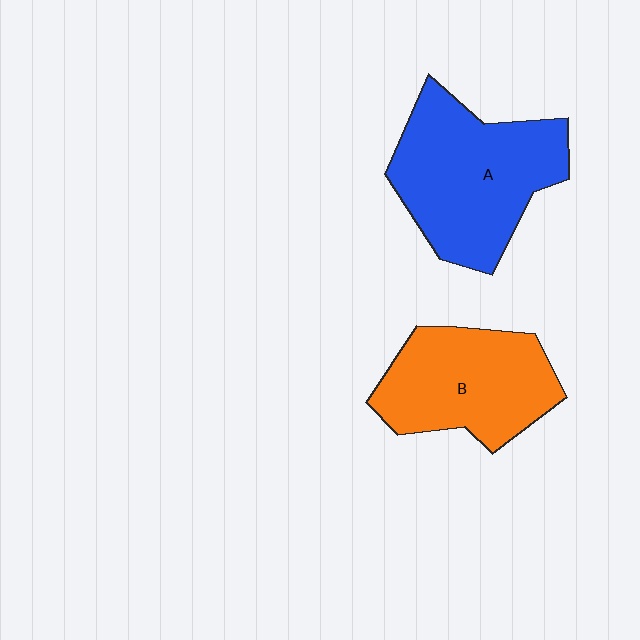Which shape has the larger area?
Shape A (blue).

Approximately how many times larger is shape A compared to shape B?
Approximately 1.2 times.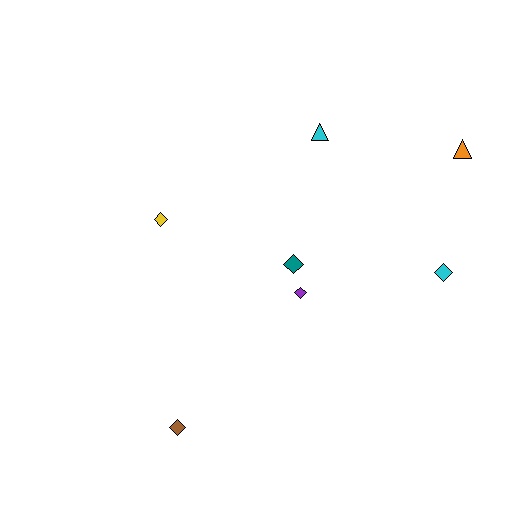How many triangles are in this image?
There are 2 triangles.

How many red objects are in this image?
There are no red objects.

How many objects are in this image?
There are 7 objects.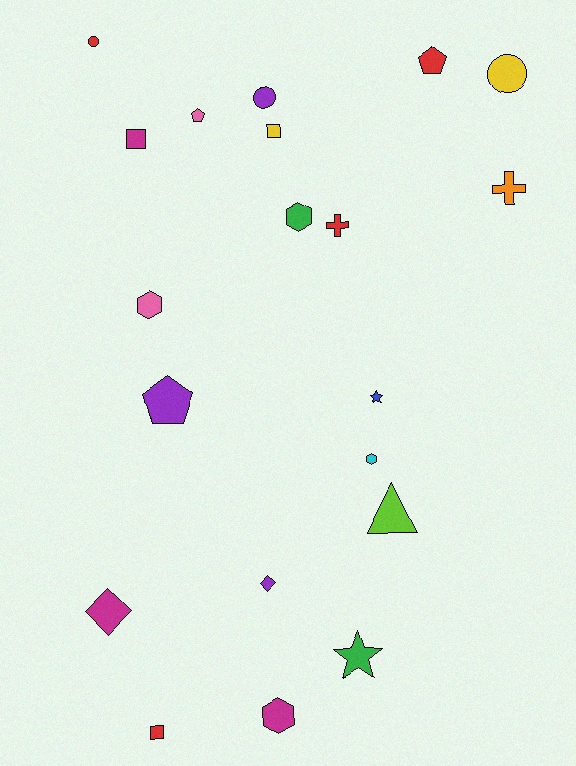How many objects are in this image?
There are 20 objects.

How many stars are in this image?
There are 2 stars.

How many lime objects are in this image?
There is 1 lime object.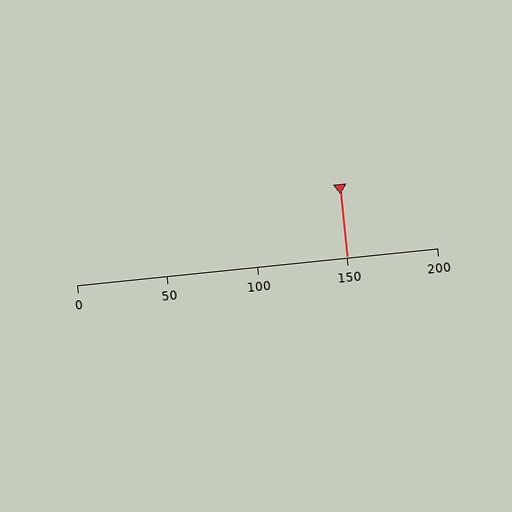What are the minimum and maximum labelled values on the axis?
The axis runs from 0 to 200.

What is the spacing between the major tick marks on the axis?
The major ticks are spaced 50 apart.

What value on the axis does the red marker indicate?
The marker indicates approximately 150.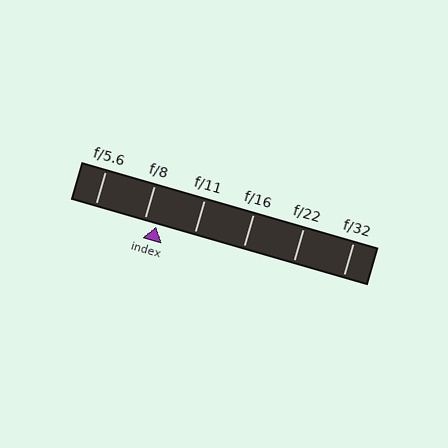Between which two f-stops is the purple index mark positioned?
The index mark is between f/8 and f/11.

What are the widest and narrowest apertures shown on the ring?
The widest aperture shown is f/5.6 and the narrowest is f/32.